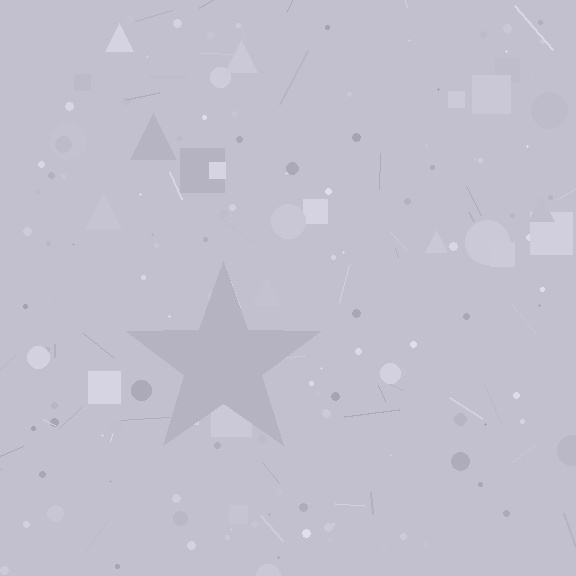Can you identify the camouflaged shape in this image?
The camouflaged shape is a star.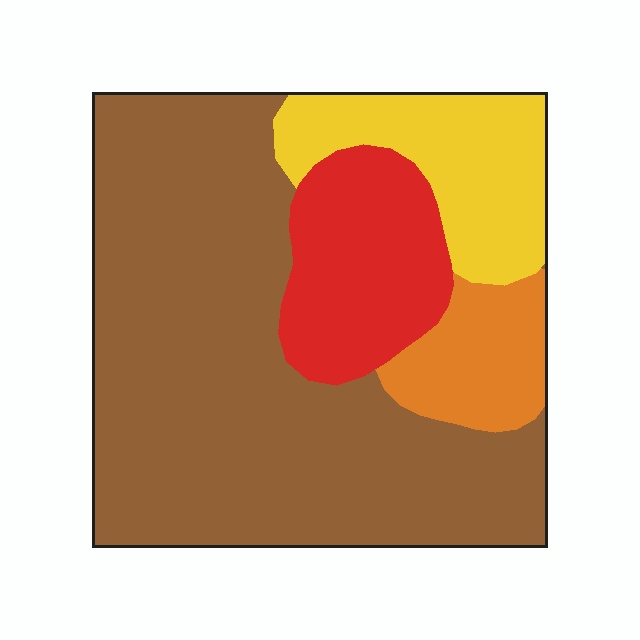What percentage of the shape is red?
Red covers 15% of the shape.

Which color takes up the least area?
Orange, at roughly 10%.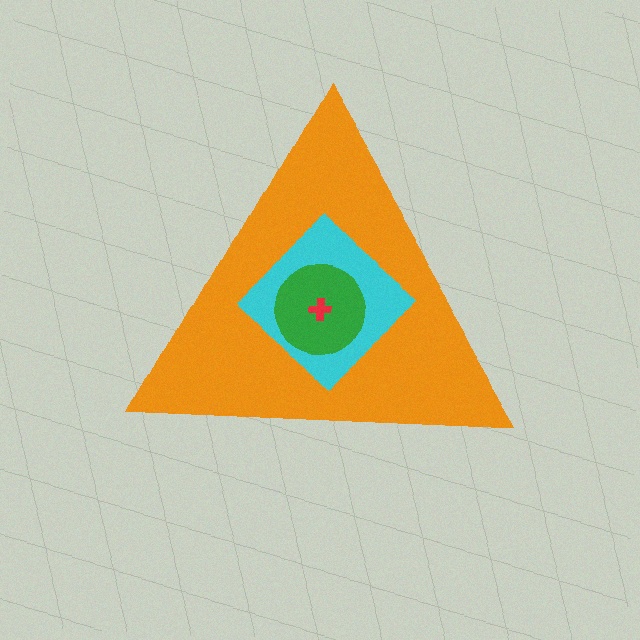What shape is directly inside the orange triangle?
The cyan diamond.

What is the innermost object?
The red cross.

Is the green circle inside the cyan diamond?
Yes.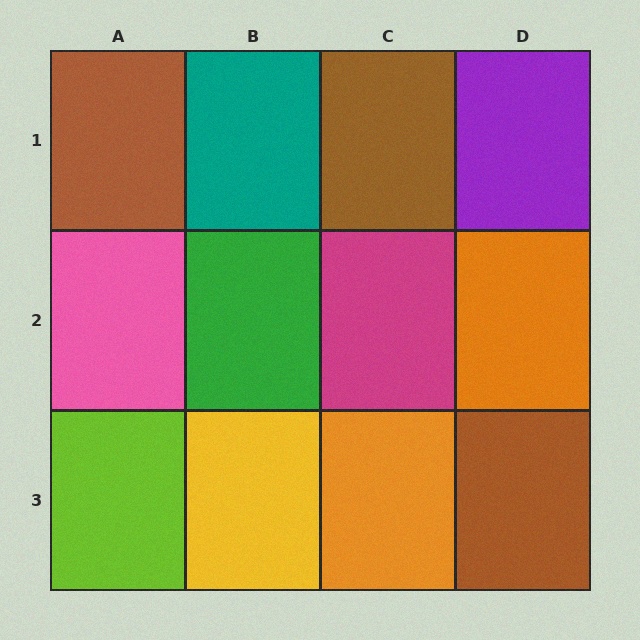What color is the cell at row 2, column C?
Magenta.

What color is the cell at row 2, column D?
Orange.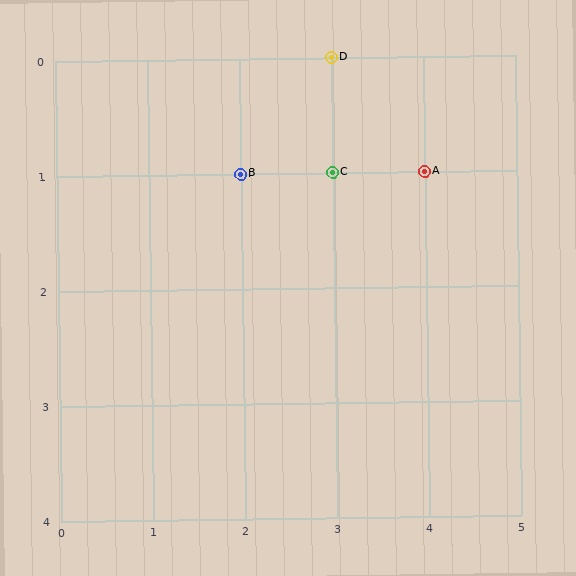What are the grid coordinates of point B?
Point B is at grid coordinates (2, 1).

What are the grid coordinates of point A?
Point A is at grid coordinates (4, 1).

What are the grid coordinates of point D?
Point D is at grid coordinates (3, 0).